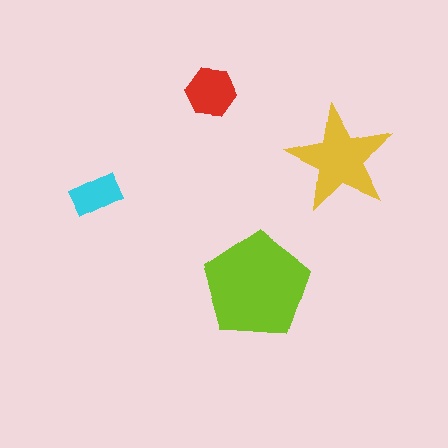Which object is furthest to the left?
The cyan rectangle is leftmost.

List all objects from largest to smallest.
The lime pentagon, the yellow star, the red hexagon, the cyan rectangle.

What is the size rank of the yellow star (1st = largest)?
2nd.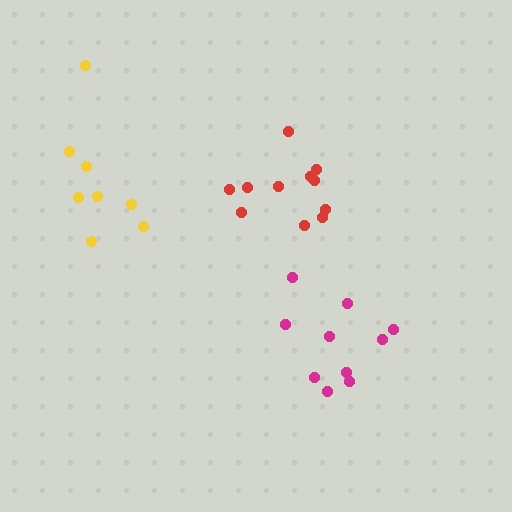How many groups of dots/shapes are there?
There are 3 groups.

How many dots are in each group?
Group 1: 10 dots, Group 2: 11 dots, Group 3: 8 dots (29 total).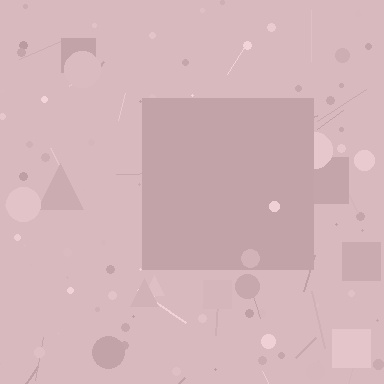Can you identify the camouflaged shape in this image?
The camouflaged shape is a square.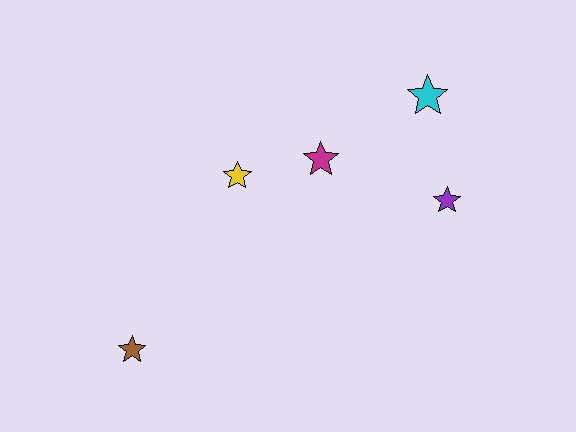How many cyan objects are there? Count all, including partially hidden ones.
There is 1 cyan object.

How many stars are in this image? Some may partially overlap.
There are 5 stars.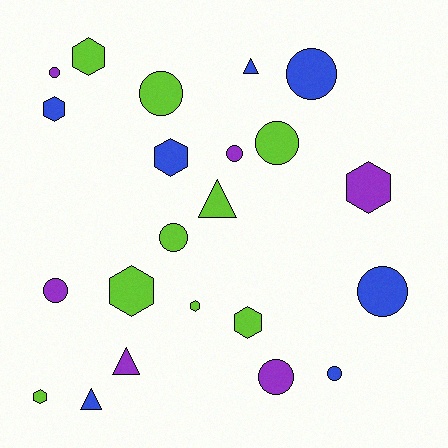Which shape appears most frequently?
Circle, with 10 objects.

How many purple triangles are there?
There is 1 purple triangle.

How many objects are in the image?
There are 22 objects.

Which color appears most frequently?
Lime, with 9 objects.